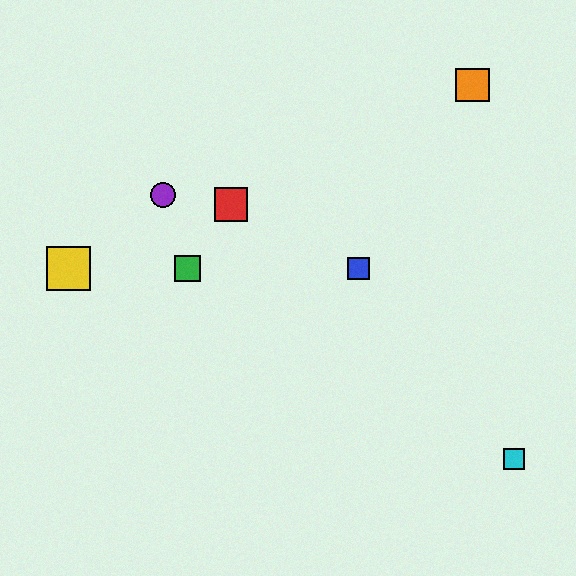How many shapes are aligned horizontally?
3 shapes (the blue square, the green square, the yellow square) are aligned horizontally.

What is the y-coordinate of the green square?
The green square is at y≈269.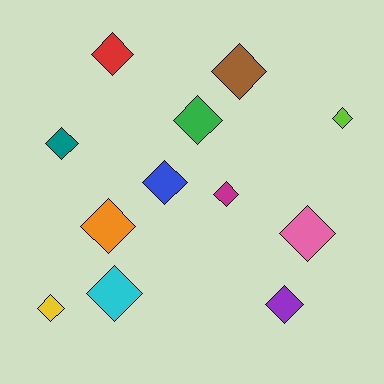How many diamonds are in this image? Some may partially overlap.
There are 12 diamonds.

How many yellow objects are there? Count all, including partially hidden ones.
There is 1 yellow object.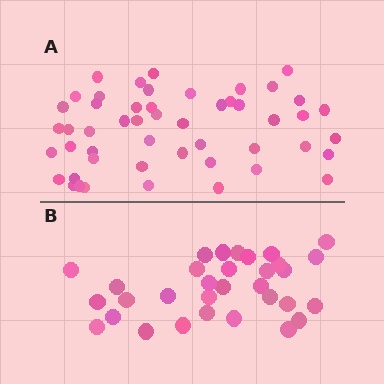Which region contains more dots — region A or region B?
Region A (the top region) has more dots.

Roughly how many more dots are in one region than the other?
Region A has approximately 20 more dots than region B.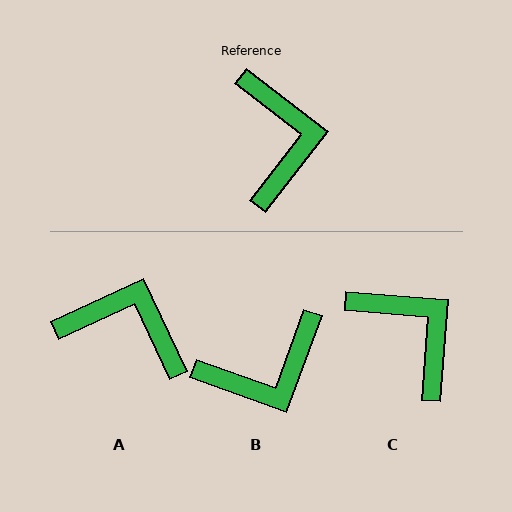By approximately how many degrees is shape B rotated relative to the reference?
Approximately 72 degrees clockwise.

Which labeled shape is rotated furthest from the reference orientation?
B, about 72 degrees away.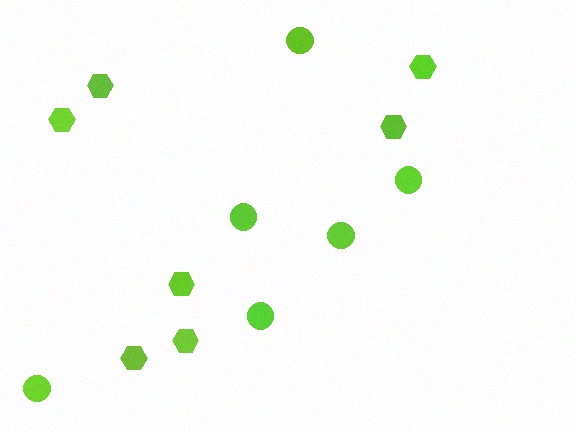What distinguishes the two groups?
There are 2 groups: one group of hexagons (7) and one group of circles (6).